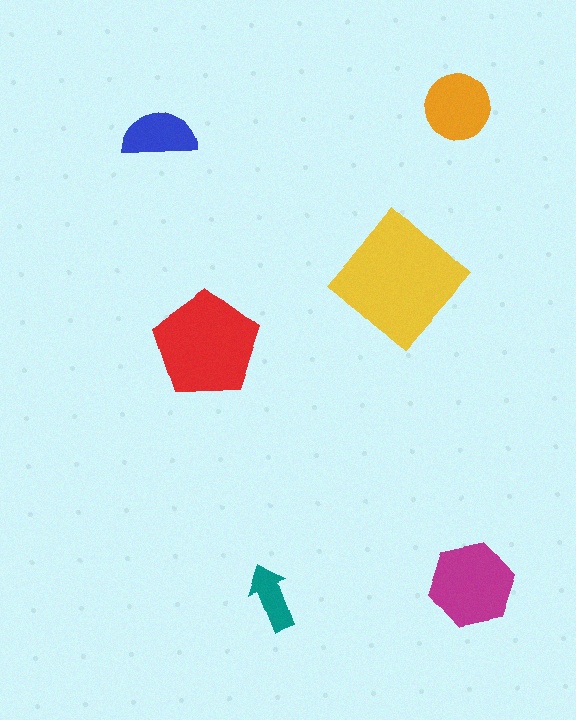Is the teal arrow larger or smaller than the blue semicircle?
Smaller.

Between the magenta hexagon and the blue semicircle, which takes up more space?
The magenta hexagon.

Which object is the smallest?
The teal arrow.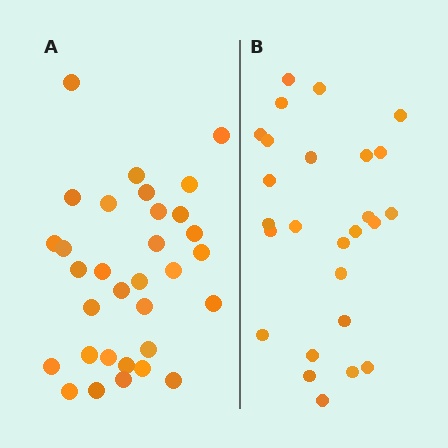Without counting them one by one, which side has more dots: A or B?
Region A (the left region) has more dots.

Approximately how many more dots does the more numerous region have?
Region A has about 6 more dots than region B.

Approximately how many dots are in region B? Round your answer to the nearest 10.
About 30 dots. (The exact count is 26, which rounds to 30.)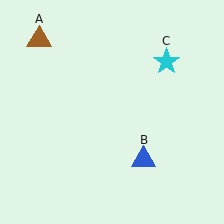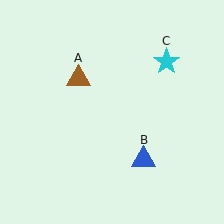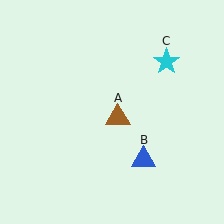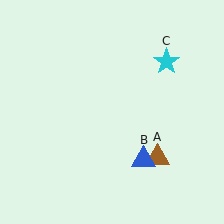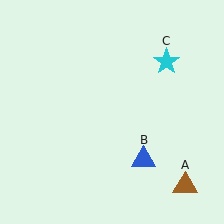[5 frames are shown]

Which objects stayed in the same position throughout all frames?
Blue triangle (object B) and cyan star (object C) remained stationary.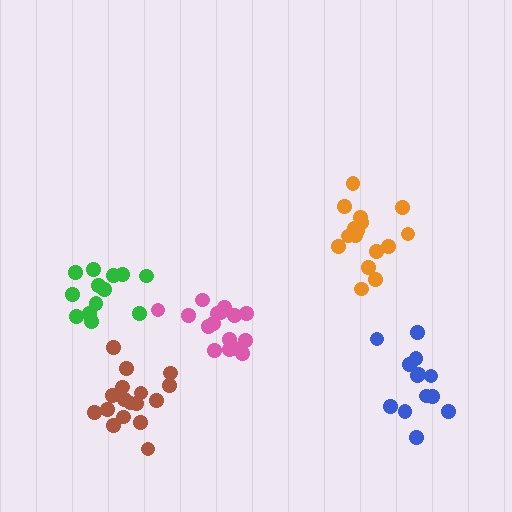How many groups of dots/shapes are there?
There are 5 groups.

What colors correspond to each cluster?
The clusters are colored: orange, pink, blue, brown, green.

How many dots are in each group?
Group 1: 16 dots, Group 2: 16 dots, Group 3: 13 dots, Group 4: 17 dots, Group 5: 13 dots (75 total).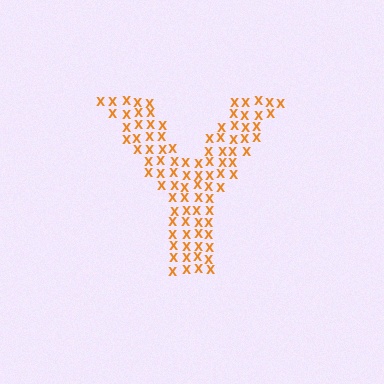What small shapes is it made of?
It is made of small letter X's.